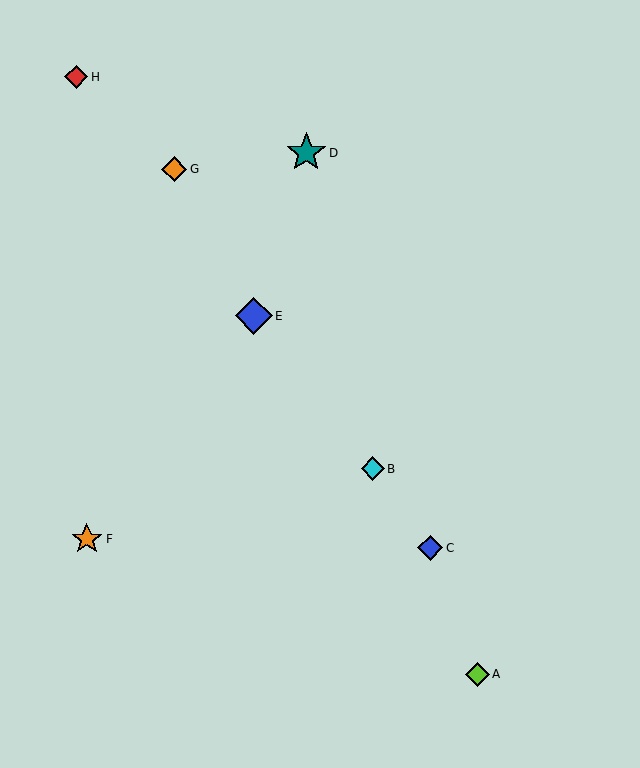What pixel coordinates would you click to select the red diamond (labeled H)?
Click at (76, 77) to select the red diamond H.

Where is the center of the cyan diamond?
The center of the cyan diamond is at (373, 469).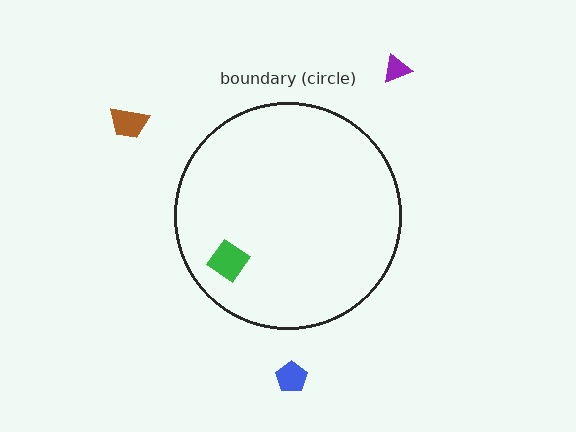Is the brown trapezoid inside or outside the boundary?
Outside.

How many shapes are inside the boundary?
1 inside, 3 outside.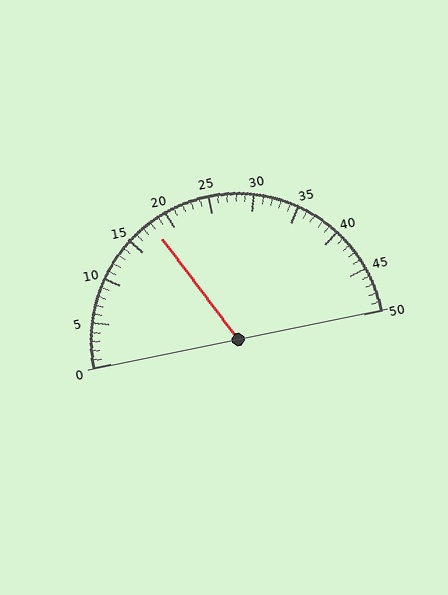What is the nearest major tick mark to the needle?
The nearest major tick mark is 20.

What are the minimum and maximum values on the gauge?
The gauge ranges from 0 to 50.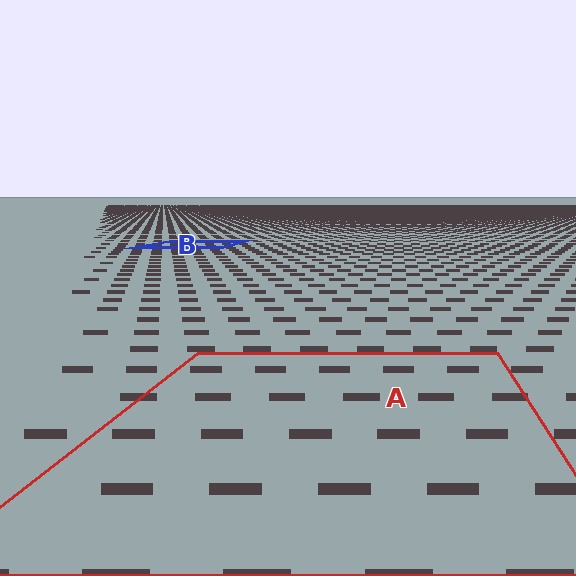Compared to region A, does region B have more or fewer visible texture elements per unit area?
Region B has more texture elements per unit area — they are packed more densely because it is farther away.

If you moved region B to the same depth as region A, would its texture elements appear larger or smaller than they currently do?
They would appear larger. At a closer depth, the same texture elements are projected at a bigger on-screen size.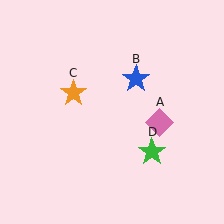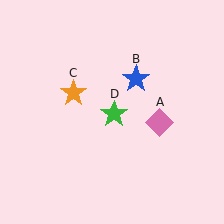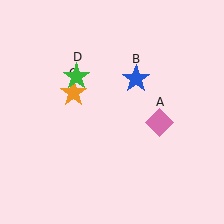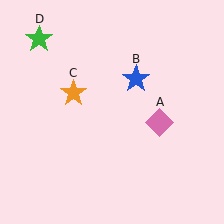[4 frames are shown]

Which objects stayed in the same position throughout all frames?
Pink diamond (object A) and blue star (object B) and orange star (object C) remained stationary.